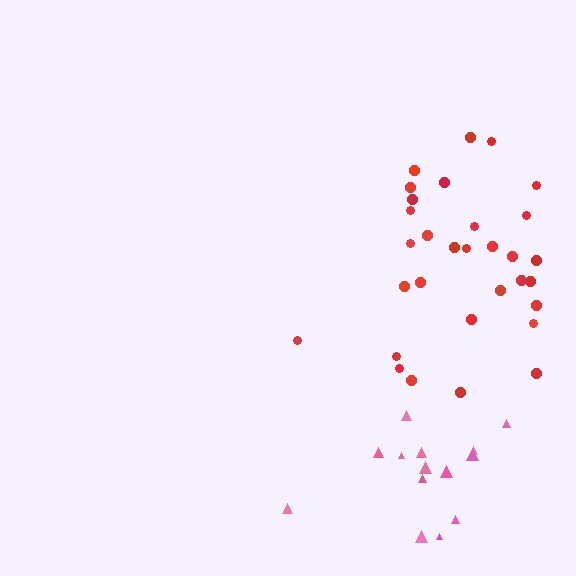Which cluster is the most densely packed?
Red.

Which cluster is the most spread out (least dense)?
Pink.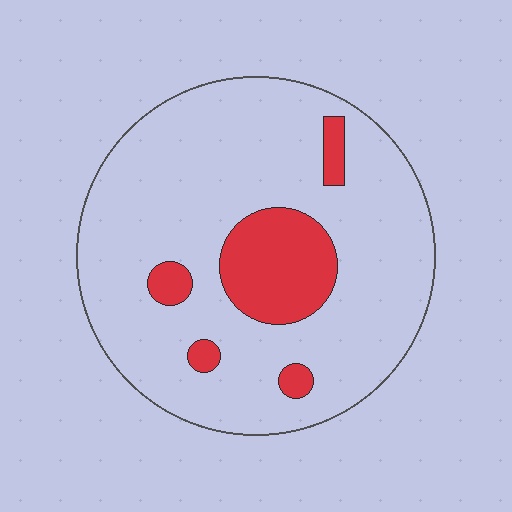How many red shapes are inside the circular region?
5.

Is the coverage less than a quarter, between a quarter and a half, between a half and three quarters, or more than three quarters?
Less than a quarter.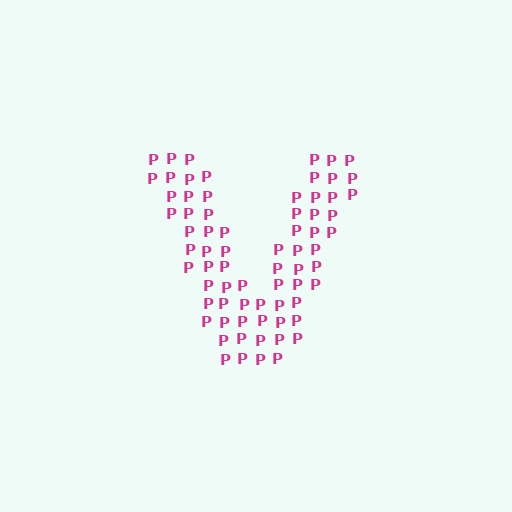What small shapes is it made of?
It is made of small letter P's.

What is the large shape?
The large shape is the letter V.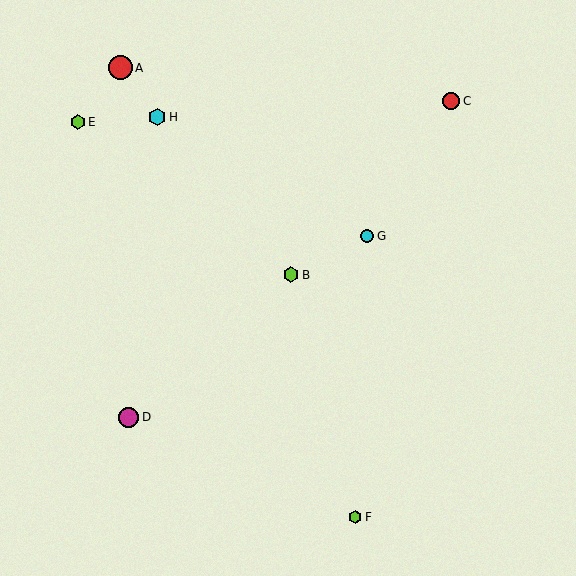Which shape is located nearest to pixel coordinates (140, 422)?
The magenta circle (labeled D) at (128, 417) is nearest to that location.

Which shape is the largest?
The red circle (labeled A) is the largest.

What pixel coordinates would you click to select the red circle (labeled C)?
Click at (451, 101) to select the red circle C.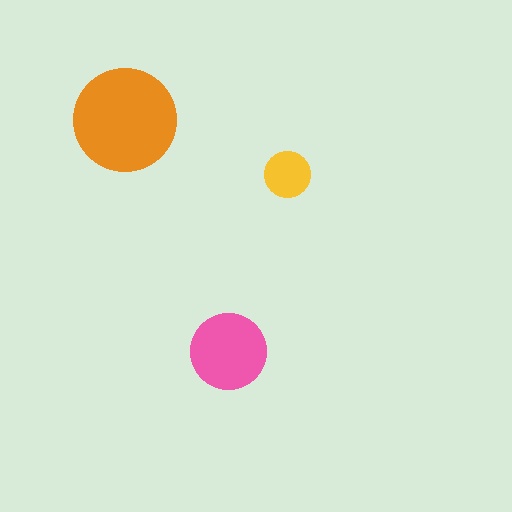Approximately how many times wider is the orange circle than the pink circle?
About 1.5 times wider.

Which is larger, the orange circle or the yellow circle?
The orange one.